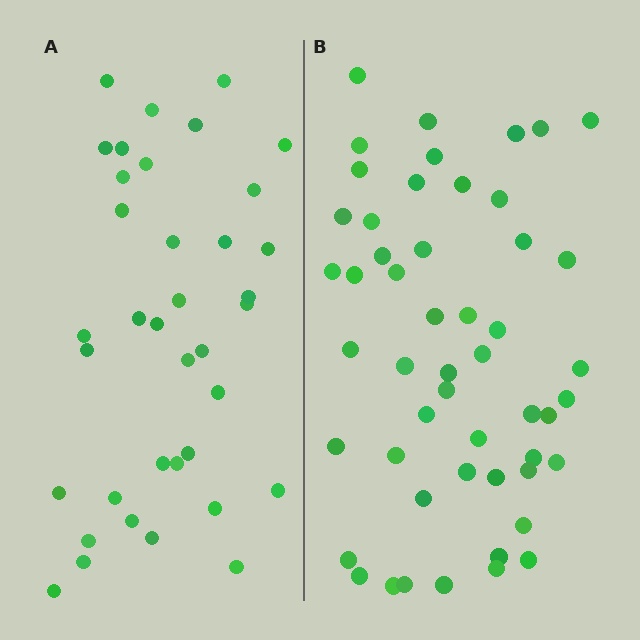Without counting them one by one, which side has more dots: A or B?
Region B (the right region) has more dots.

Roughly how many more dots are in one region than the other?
Region B has approximately 15 more dots than region A.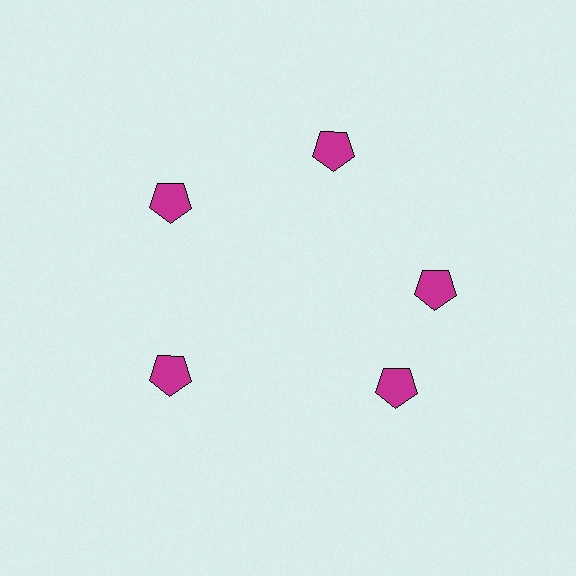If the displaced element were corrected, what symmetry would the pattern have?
It would have 5-fold rotational symmetry — the pattern would map onto itself every 72 degrees.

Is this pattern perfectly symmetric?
No. The 5 magenta pentagons are arranged in a ring, but one element near the 5 o'clock position is rotated out of alignment along the ring, breaking the 5-fold rotational symmetry.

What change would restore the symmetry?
The symmetry would be restored by rotating it back into even spacing with its neighbors so that all 5 pentagons sit at equal angles and equal distance from the center.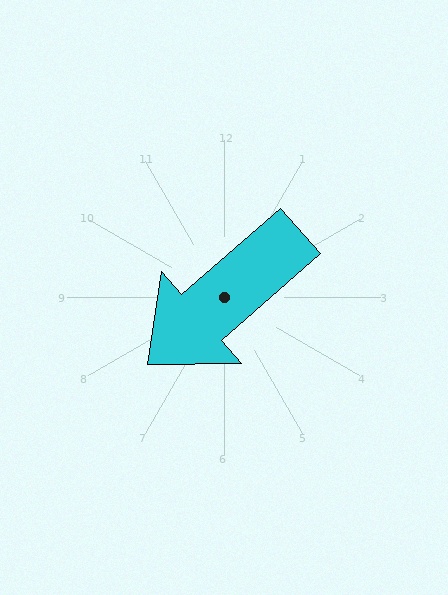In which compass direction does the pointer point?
Southwest.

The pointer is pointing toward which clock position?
Roughly 8 o'clock.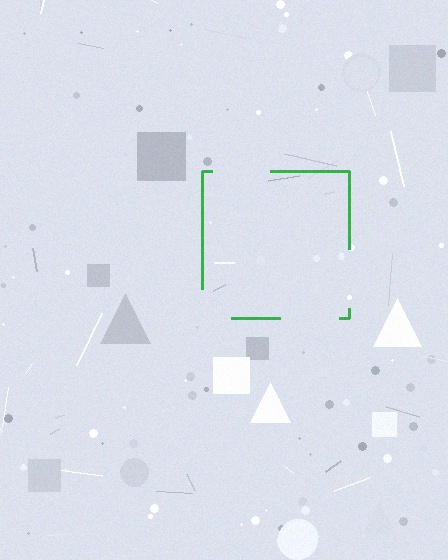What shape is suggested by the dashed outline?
The dashed outline suggests a square.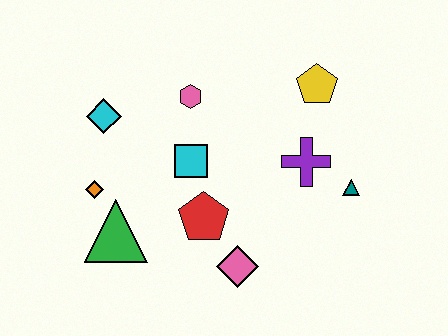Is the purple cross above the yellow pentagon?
No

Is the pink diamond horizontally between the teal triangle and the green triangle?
Yes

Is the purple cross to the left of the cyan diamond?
No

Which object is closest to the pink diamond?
The red pentagon is closest to the pink diamond.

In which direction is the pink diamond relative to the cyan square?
The pink diamond is below the cyan square.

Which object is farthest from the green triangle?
The yellow pentagon is farthest from the green triangle.